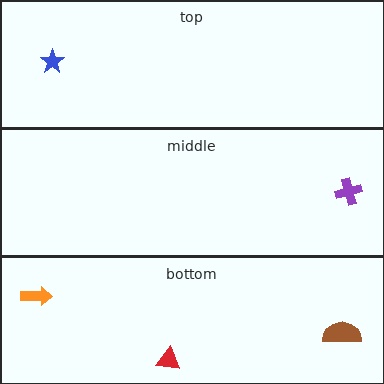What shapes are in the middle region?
The purple cross.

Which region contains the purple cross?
The middle region.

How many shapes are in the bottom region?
3.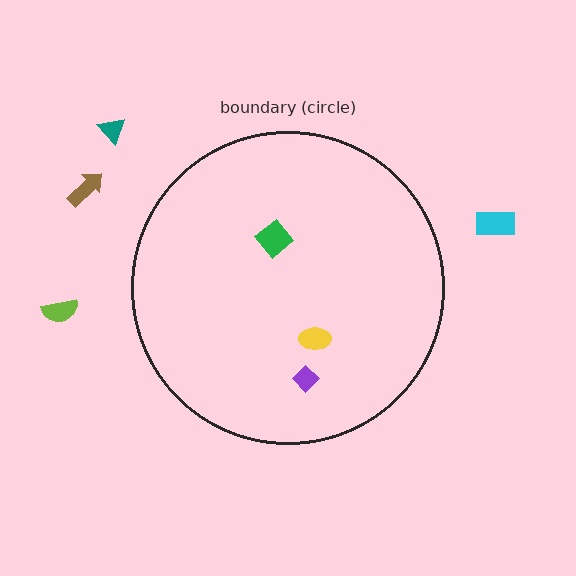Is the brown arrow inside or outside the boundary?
Outside.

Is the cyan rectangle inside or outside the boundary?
Outside.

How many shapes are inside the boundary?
3 inside, 4 outside.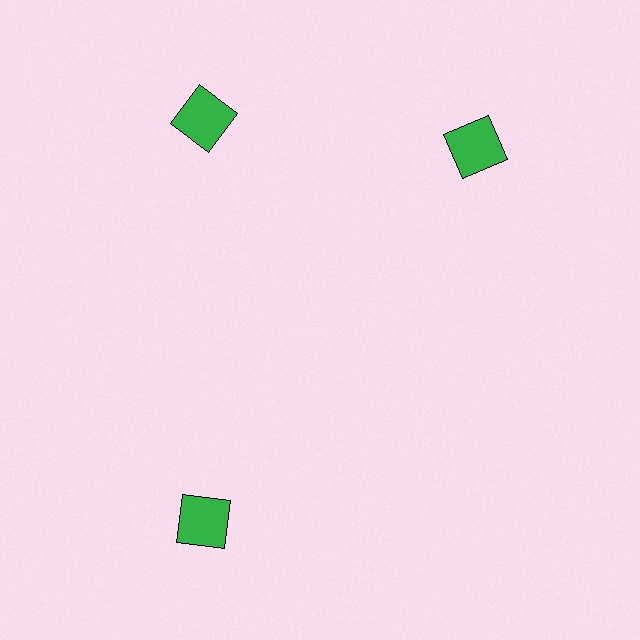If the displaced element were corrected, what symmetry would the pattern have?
It would have 3-fold rotational symmetry — the pattern would map onto itself every 120 degrees.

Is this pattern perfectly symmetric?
No. The 3 green squares are arranged in a ring, but one element near the 3 o'clock position is rotated out of alignment along the ring, breaking the 3-fold rotational symmetry.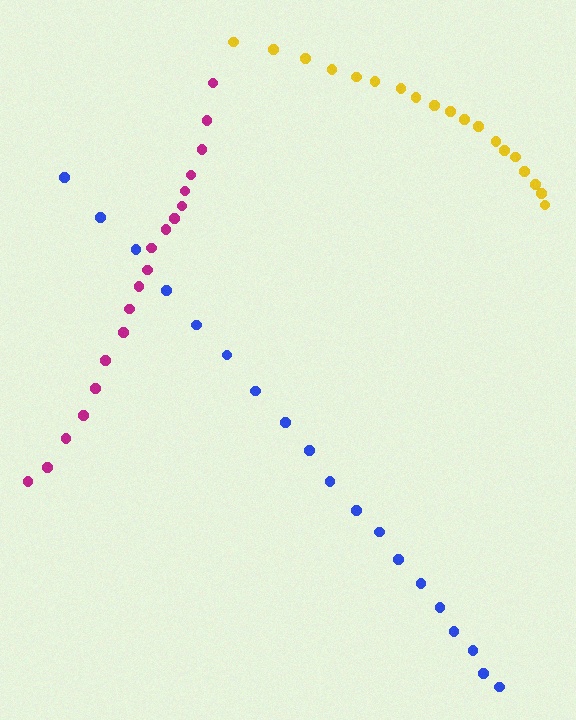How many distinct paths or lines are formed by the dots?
There are 3 distinct paths.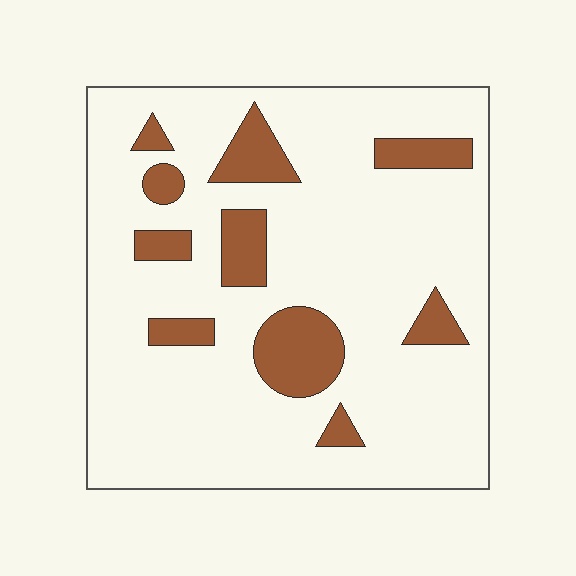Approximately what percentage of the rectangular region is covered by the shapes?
Approximately 15%.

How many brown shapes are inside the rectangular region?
10.